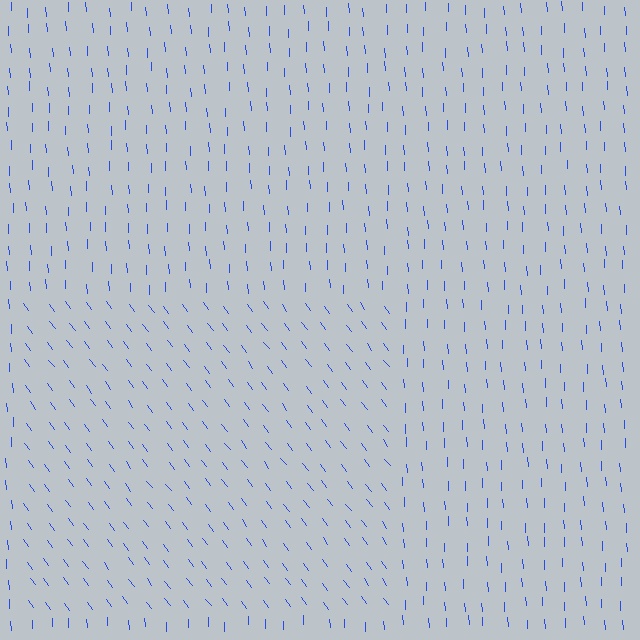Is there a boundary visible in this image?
Yes, there is a texture boundary formed by a change in line orientation.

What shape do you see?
I see a rectangle.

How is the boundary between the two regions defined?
The boundary is defined purely by a change in line orientation (approximately 33 degrees difference). All lines are the same color and thickness.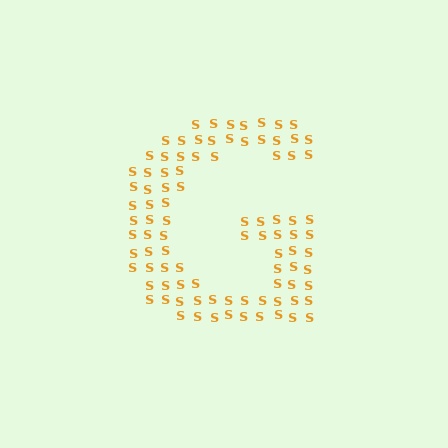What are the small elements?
The small elements are letter S's.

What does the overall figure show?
The overall figure shows the letter G.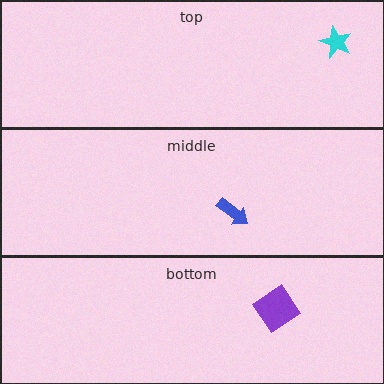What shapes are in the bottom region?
The purple diamond.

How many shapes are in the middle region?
1.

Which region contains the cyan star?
The top region.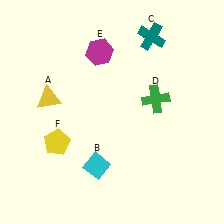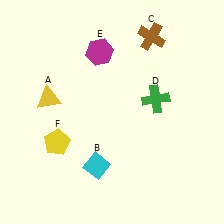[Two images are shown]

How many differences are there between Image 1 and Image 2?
There is 1 difference between the two images.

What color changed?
The cross (C) changed from teal in Image 1 to brown in Image 2.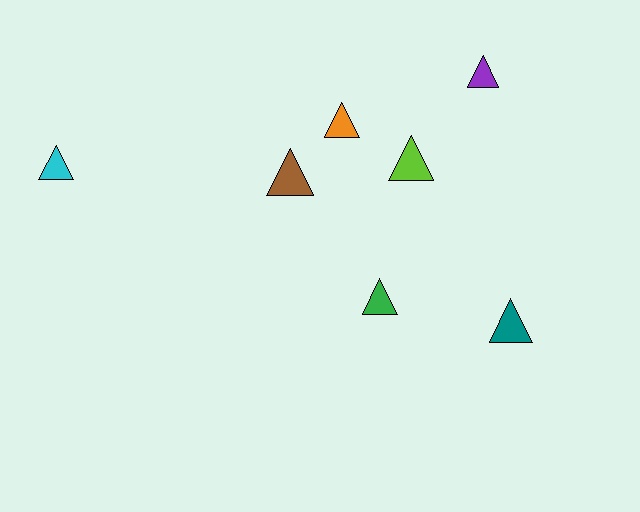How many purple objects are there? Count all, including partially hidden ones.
There is 1 purple object.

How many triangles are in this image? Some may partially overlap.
There are 7 triangles.